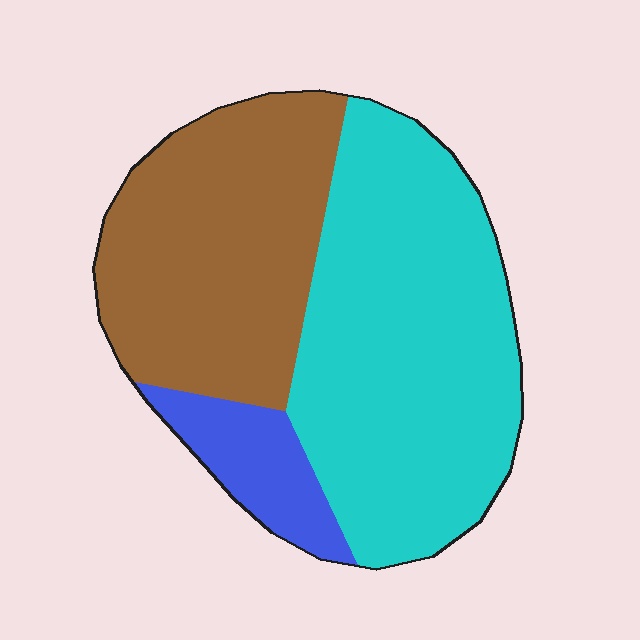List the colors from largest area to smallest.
From largest to smallest: cyan, brown, blue.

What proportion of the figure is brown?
Brown takes up about three eighths (3/8) of the figure.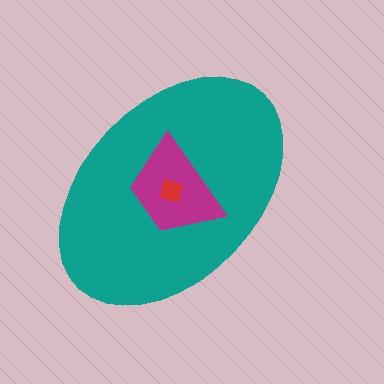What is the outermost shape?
The teal ellipse.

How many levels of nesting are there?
3.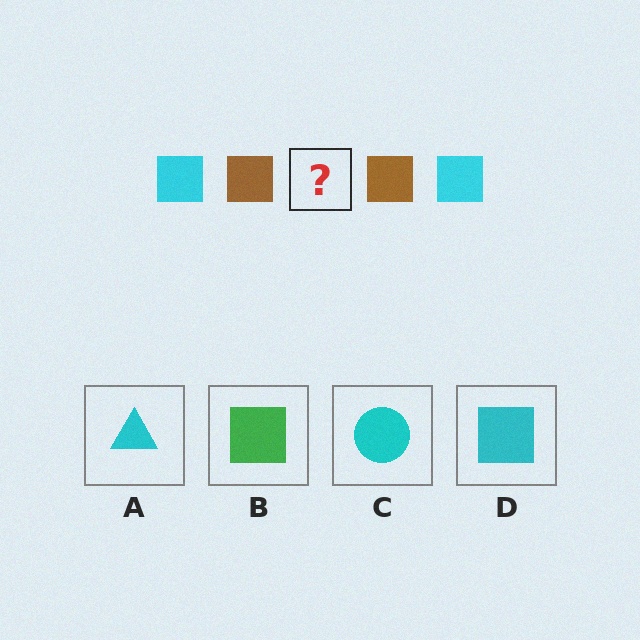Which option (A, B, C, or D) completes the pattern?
D.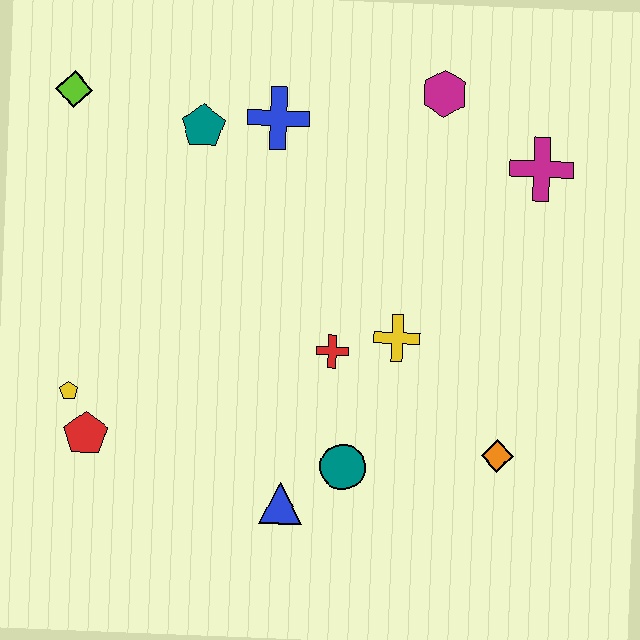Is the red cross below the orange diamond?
No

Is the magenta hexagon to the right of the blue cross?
Yes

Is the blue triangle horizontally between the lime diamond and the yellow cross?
Yes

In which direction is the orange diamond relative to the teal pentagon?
The orange diamond is below the teal pentagon.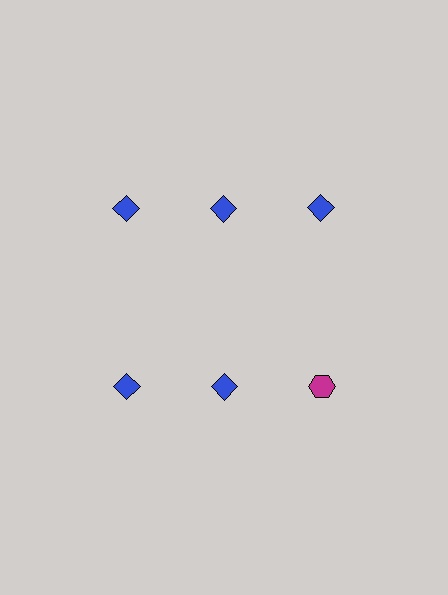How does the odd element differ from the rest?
It differs in both color (magenta instead of blue) and shape (hexagon instead of diamond).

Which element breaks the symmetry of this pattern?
The magenta hexagon in the second row, center column breaks the symmetry. All other shapes are blue diamonds.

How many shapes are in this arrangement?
There are 6 shapes arranged in a grid pattern.